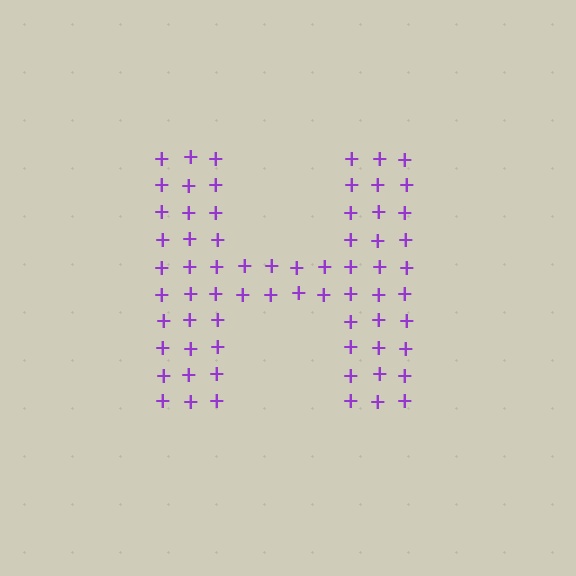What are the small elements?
The small elements are plus signs.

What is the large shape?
The large shape is the letter H.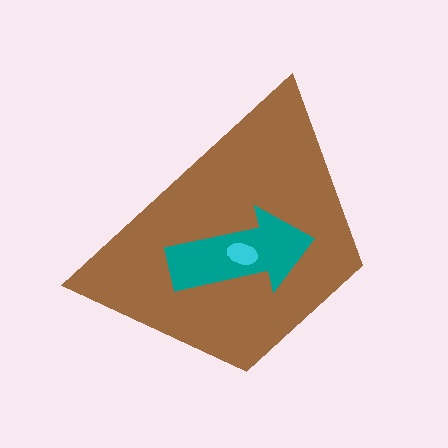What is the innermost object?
The cyan ellipse.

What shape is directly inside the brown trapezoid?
The teal arrow.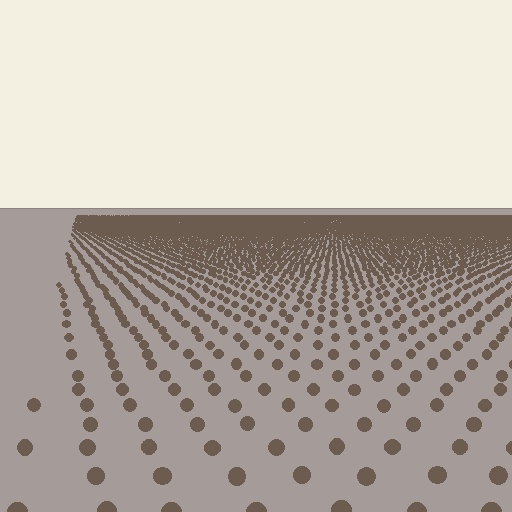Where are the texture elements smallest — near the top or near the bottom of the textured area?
Near the top.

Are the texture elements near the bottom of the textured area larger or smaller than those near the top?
Larger. Near the bottom, elements are closer to the viewer and appear at a bigger on-screen size.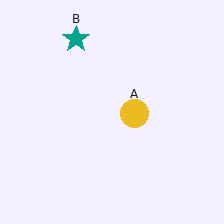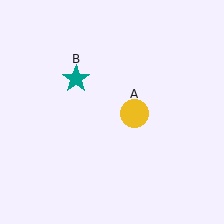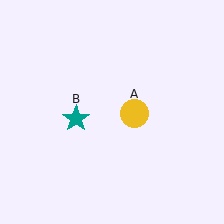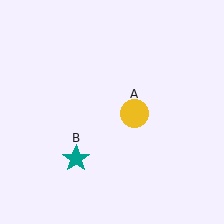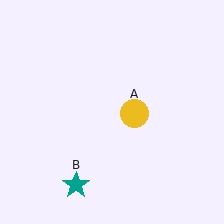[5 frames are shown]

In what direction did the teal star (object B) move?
The teal star (object B) moved down.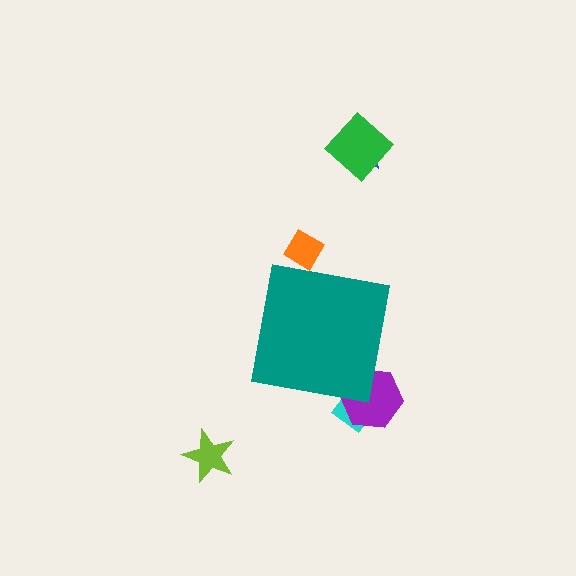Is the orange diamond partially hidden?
Yes, the orange diamond is partially hidden behind the teal square.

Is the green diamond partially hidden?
No, the green diamond is fully visible.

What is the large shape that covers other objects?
A teal square.